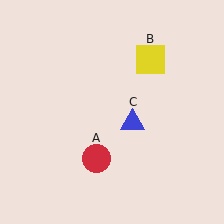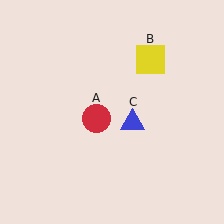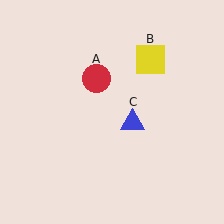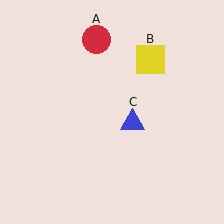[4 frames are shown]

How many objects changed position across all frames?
1 object changed position: red circle (object A).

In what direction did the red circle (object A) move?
The red circle (object A) moved up.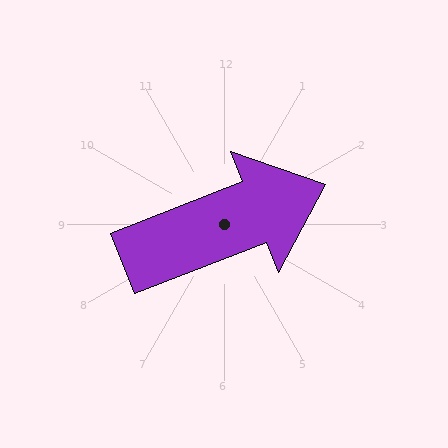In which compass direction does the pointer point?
East.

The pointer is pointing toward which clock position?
Roughly 2 o'clock.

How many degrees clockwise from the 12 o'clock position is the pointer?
Approximately 69 degrees.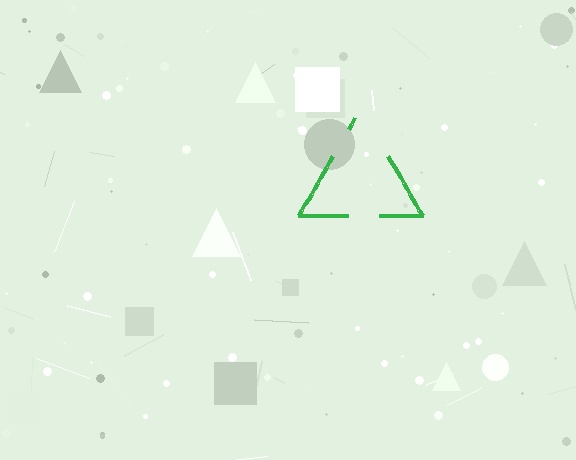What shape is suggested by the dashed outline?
The dashed outline suggests a triangle.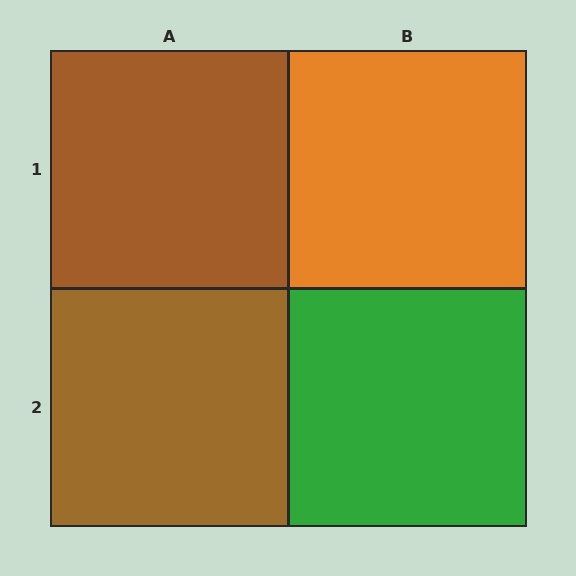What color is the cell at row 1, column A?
Brown.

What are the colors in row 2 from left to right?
Brown, green.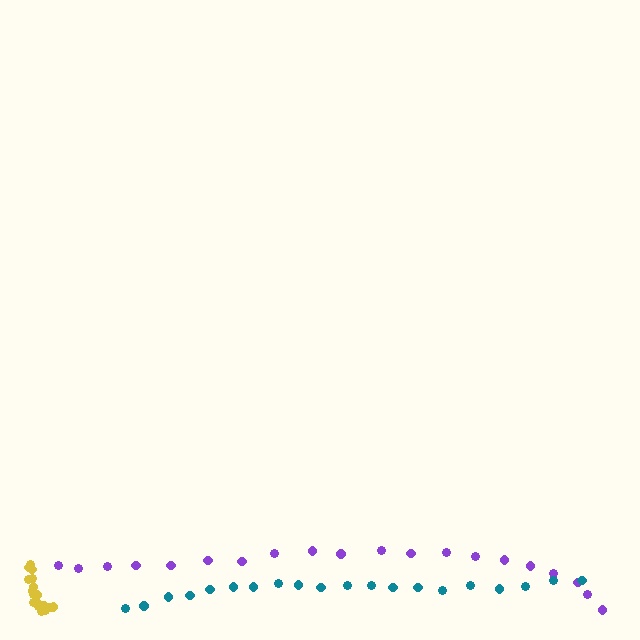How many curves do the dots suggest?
There are 3 distinct paths.